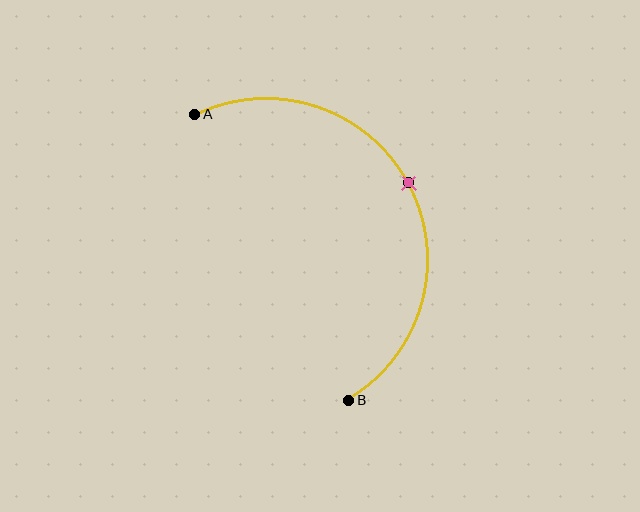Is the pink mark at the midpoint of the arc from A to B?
Yes. The pink mark lies on the arc at equal arc-length from both A and B — it is the arc midpoint.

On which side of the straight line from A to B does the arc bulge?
The arc bulges to the right of the straight line connecting A and B.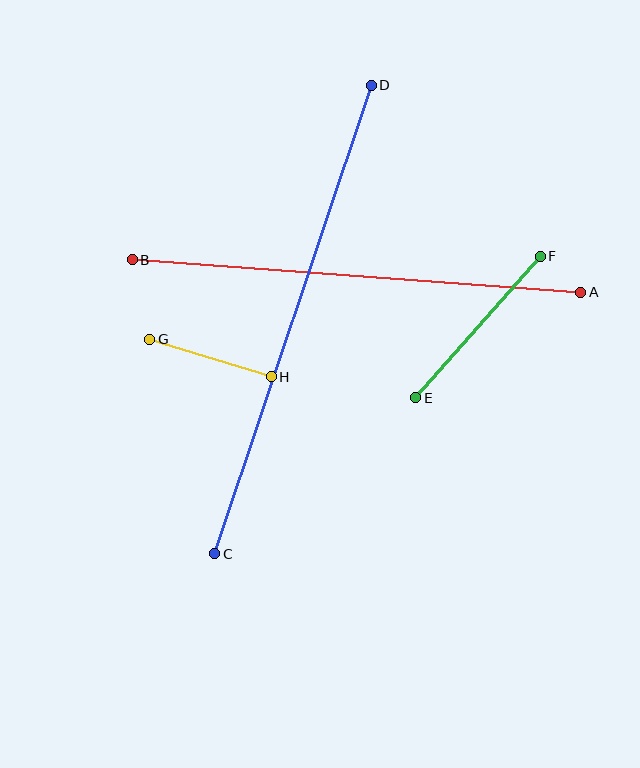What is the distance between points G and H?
The distance is approximately 127 pixels.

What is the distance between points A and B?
The distance is approximately 450 pixels.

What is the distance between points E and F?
The distance is approximately 188 pixels.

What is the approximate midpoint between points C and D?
The midpoint is at approximately (293, 319) pixels.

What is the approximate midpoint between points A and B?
The midpoint is at approximately (357, 276) pixels.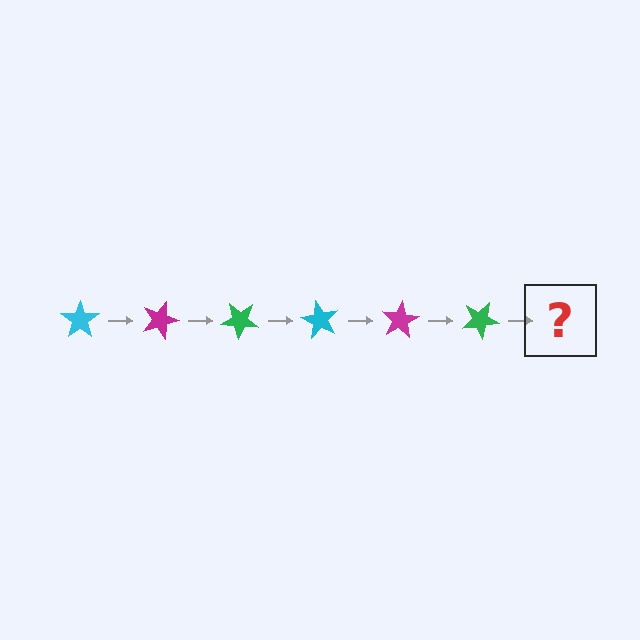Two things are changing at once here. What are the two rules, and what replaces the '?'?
The two rules are that it rotates 20 degrees each step and the color cycles through cyan, magenta, and green. The '?' should be a cyan star, rotated 120 degrees from the start.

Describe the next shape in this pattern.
It should be a cyan star, rotated 120 degrees from the start.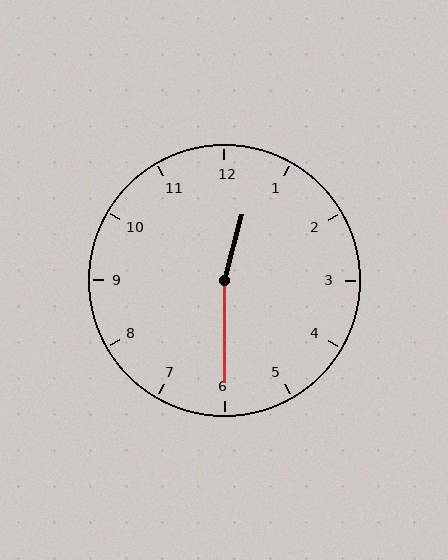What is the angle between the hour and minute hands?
Approximately 165 degrees.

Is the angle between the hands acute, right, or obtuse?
It is obtuse.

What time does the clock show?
12:30.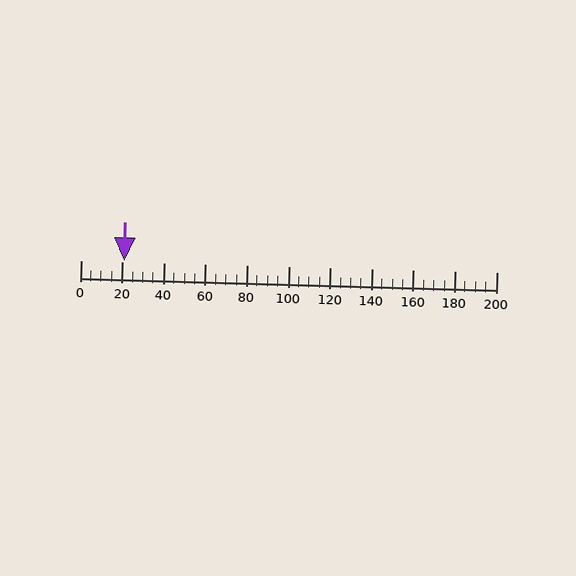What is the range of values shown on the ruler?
The ruler shows values from 0 to 200.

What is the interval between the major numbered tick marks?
The major tick marks are spaced 20 units apart.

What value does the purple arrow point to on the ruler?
The purple arrow points to approximately 21.